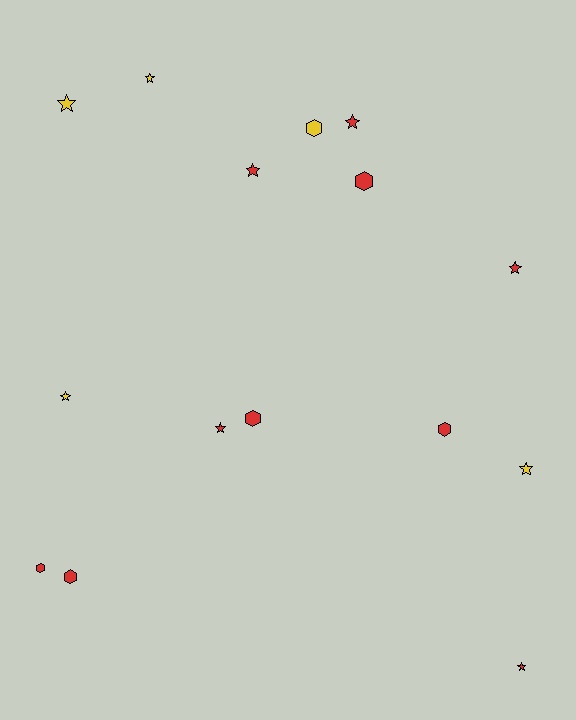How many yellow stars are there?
There are 4 yellow stars.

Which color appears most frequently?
Red, with 10 objects.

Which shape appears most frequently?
Star, with 9 objects.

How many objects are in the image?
There are 15 objects.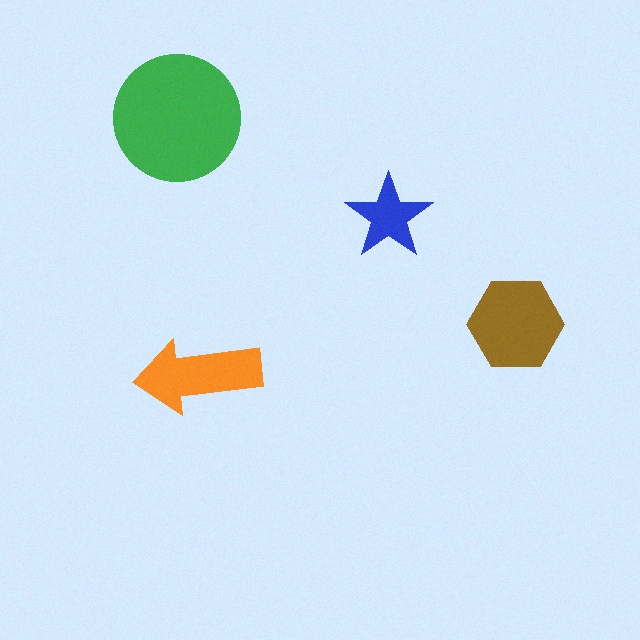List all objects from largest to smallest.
The green circle, the brown hexagon, the orange arrow, the blue star.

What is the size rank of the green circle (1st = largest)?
1st.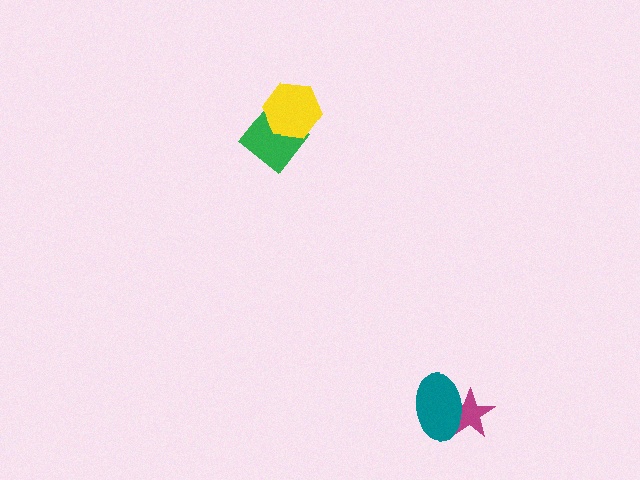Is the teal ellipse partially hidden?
No, no other shape covers it.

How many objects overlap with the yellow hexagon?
1 object overlaps with the yellow hexagon.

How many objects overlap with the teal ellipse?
1 object overlaps with the teal ellipse.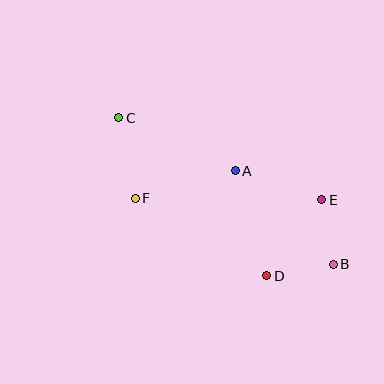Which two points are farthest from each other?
Points B and C are farthest from each other.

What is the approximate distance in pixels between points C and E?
The distance between C and E is approximately 219 pixels.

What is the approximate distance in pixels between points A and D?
The distance between A and D is approximately 110 pixels.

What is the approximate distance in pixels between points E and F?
The distance between E and F is approximately 187 pixels.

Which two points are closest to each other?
Points B and E are closest to each other.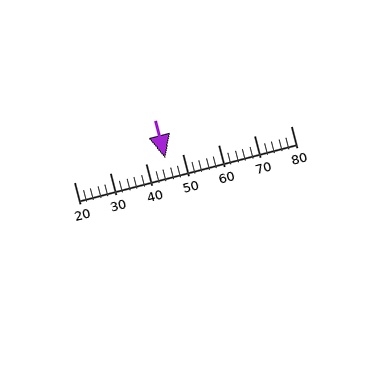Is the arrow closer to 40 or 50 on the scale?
The arrow is closer to 50.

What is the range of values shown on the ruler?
The ruler shows values from 20 to 80.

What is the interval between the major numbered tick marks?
The major tick marks are spaced 10 units apart.